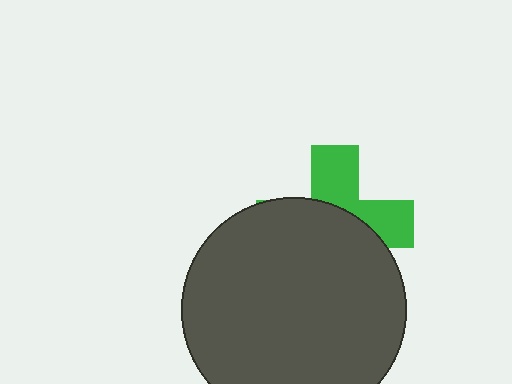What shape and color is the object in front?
The object in front is a dark gray circle.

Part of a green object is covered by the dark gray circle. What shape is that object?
It is a cross.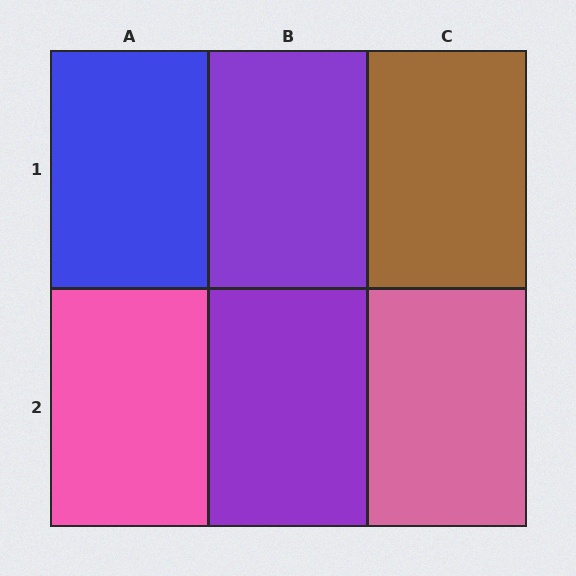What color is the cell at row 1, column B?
Purple.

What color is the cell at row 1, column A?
Blue.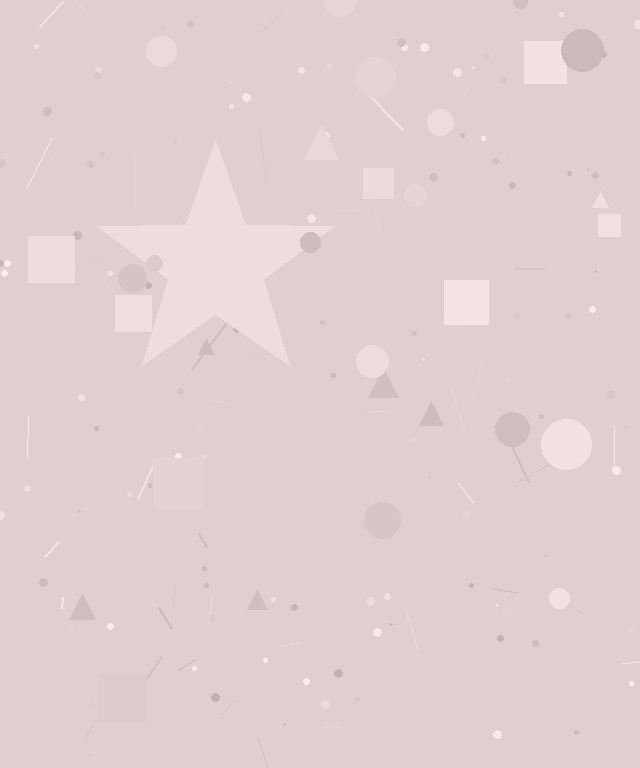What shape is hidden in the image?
A star is hidden in the image.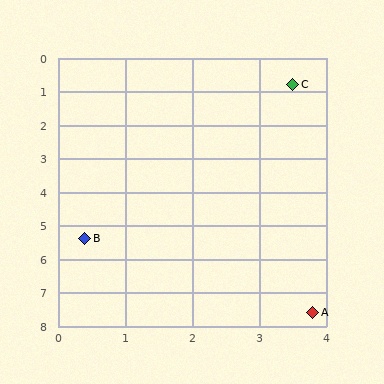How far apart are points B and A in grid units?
Points B and A are about 4.0 grid units apart.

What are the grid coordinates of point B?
Point B is at approximately (0.4, 5.4).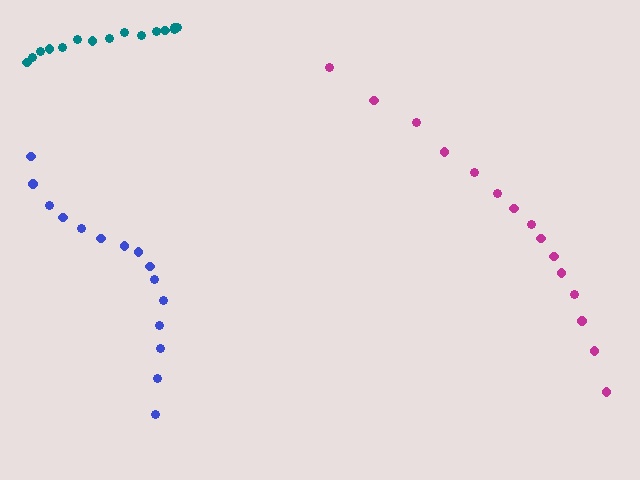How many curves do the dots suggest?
There are 3 distinct paths.